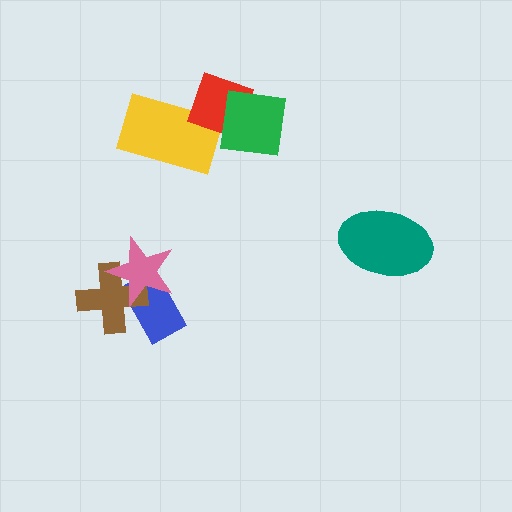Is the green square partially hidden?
No, no other shape covers it.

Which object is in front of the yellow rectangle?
The red square is in front of the yellow rectangle.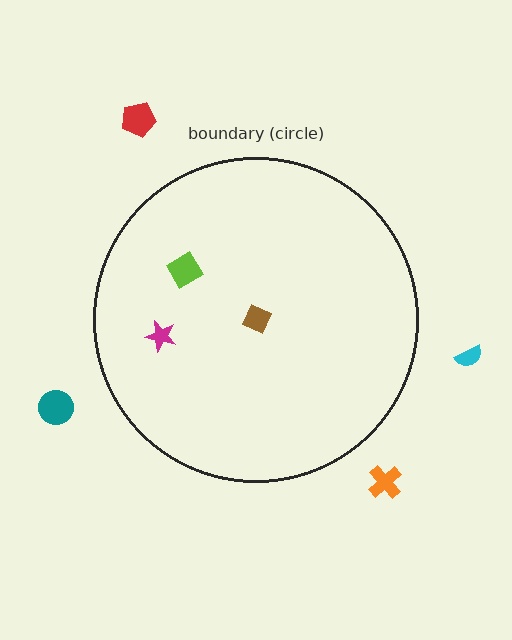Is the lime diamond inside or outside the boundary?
Inside.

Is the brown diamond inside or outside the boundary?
Inside.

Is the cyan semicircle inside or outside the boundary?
Outside.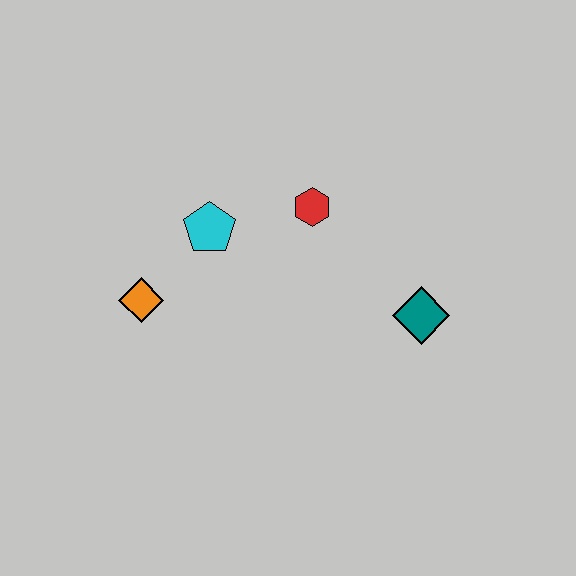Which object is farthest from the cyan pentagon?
The teal diamond is farthest from the cyan pentagon.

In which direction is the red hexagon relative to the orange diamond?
The red hexagon is to the right of the orange diamond.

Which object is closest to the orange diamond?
The cyan pentagon is closest to the orange diamond.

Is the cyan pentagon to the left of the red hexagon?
Yes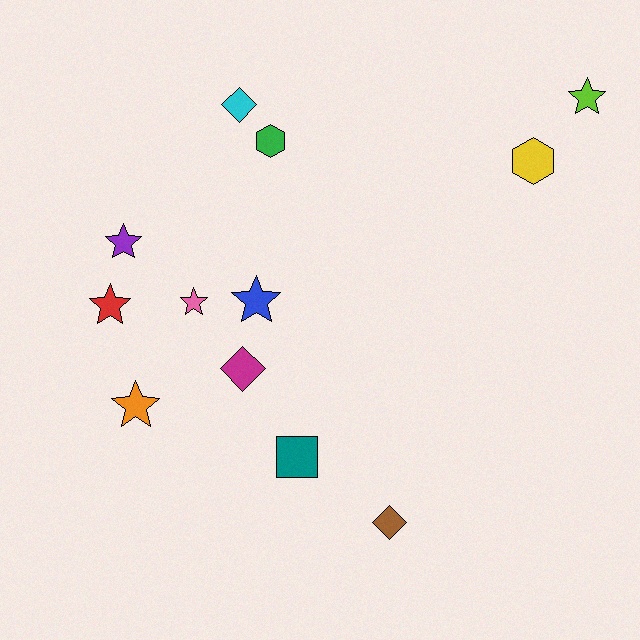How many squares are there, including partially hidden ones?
There is 1 square.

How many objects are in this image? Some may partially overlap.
There are 12 objects.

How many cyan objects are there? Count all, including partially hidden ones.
There is 1 cyan object.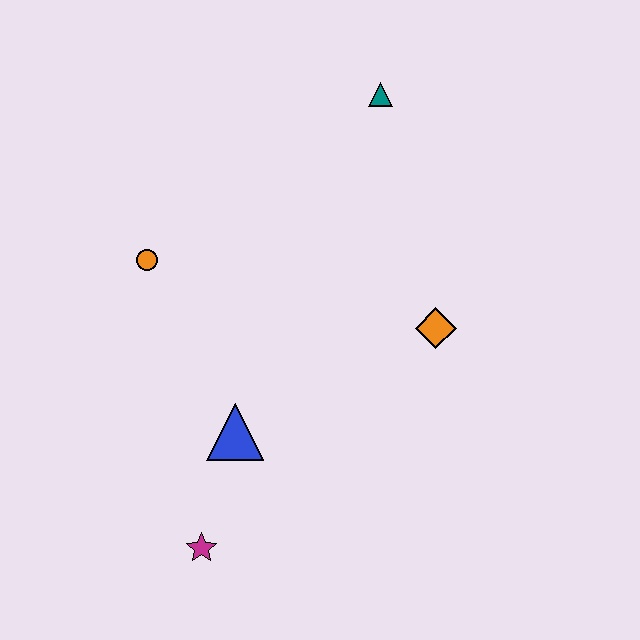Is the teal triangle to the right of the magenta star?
Yes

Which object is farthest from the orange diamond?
The magenta star is farthest from the orange diamond.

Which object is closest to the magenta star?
The blue triangle is closest to the magenta star.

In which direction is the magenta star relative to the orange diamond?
The magenta star is to the left of the orange diamond.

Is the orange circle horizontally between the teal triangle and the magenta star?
No